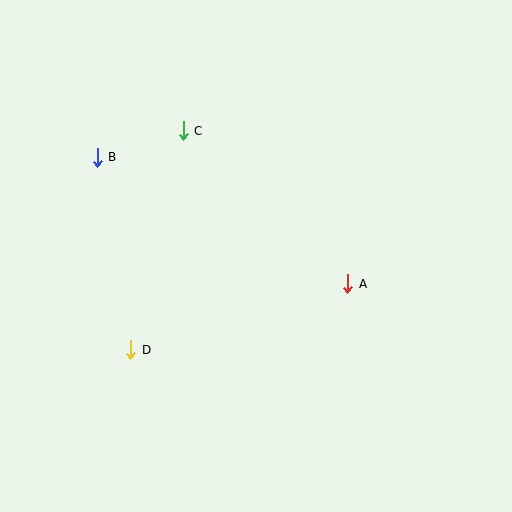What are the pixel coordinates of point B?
Point B is at (97, 157).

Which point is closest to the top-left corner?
Point B is closest to the top-left corner.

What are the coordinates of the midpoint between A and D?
The midpoint between A and D is at (239, 317).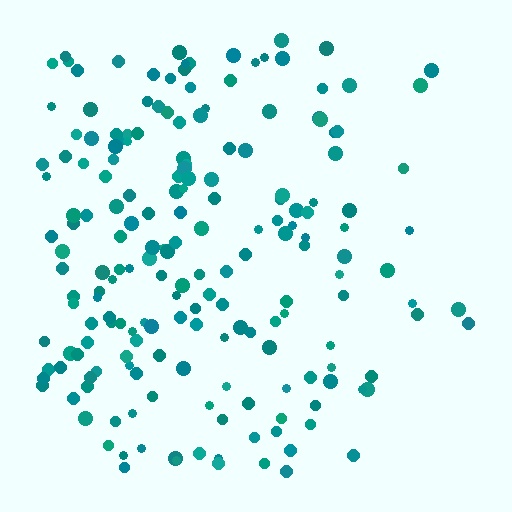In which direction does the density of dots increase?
From right to left, with the left side densest.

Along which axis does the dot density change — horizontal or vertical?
Horizontal.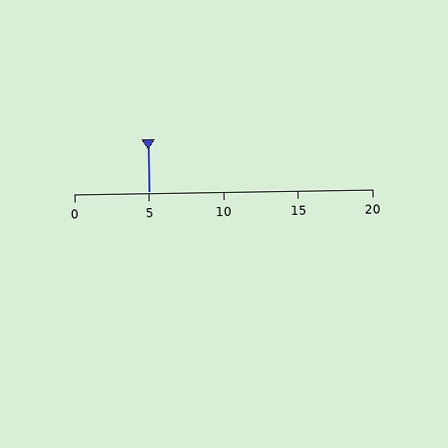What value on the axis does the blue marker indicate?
The marker indicates approximately 5.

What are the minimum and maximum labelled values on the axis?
The axis runs from 0 to 20.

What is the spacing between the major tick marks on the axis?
The major ticks are spaced 5 apart.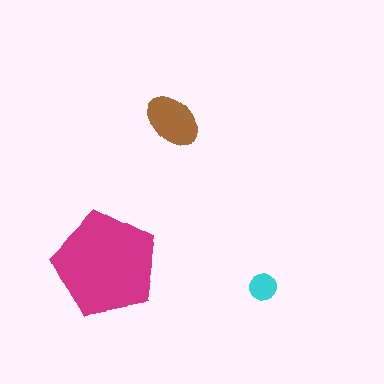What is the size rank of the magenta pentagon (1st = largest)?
1st.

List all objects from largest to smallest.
The magenta pentagon, the brown ellipse, the cyan circle.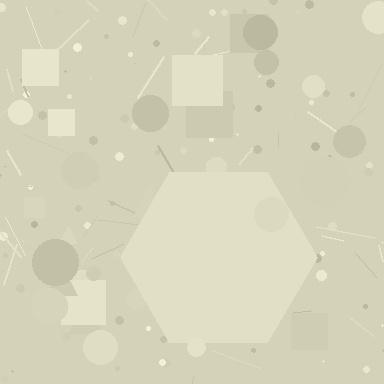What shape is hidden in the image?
A hexagon is hidden in the image.